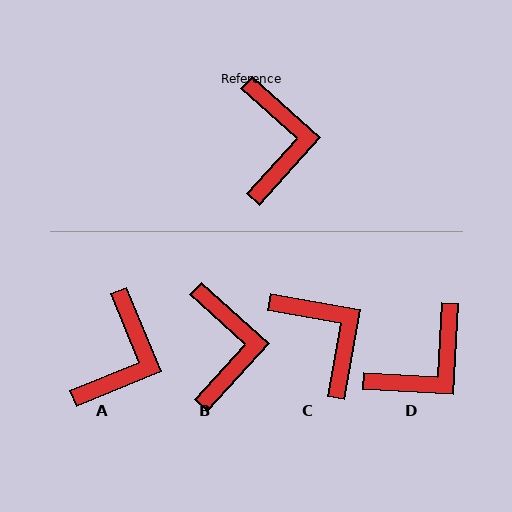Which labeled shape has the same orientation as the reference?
B.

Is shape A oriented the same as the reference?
No, it is off by about 26 degrees.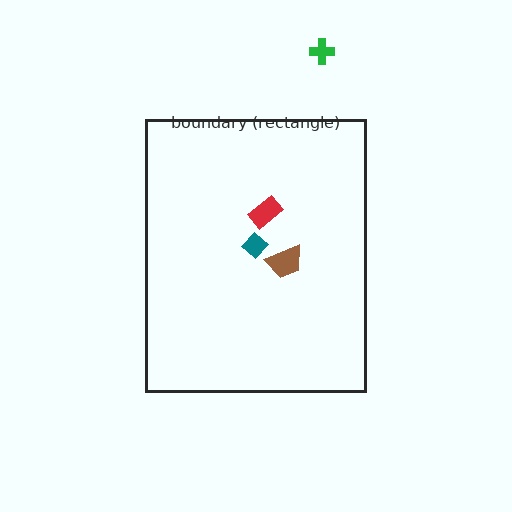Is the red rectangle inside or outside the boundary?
Inside.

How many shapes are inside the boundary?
3 inside, 1 outside.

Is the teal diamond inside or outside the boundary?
Inside.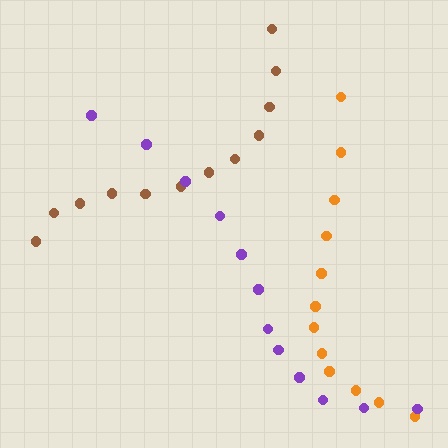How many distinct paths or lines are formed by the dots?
There are 3 distinct paths.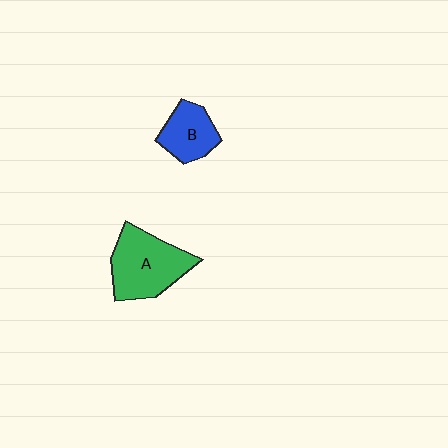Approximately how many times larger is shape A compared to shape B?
Approximately 1.7 times.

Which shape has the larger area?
Shape A (green).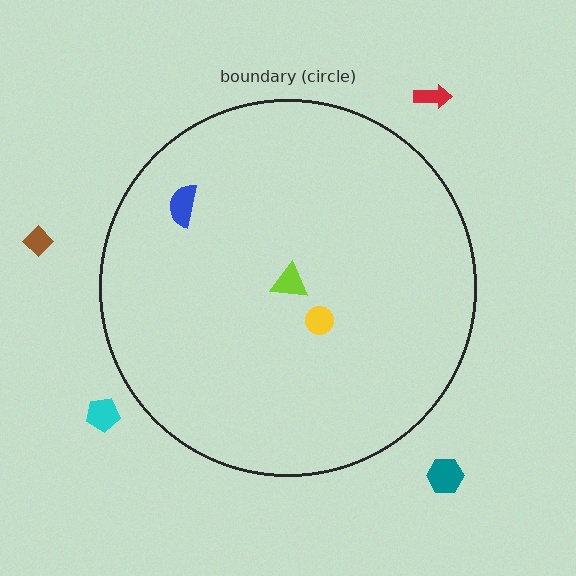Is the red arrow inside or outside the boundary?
Outside.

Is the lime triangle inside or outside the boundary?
Inside.